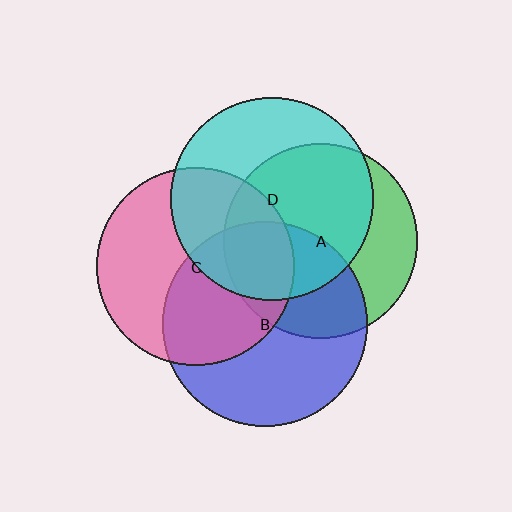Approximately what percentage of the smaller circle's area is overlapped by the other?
Approximately 40%.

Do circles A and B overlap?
Yes.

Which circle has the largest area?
Circle B (blue).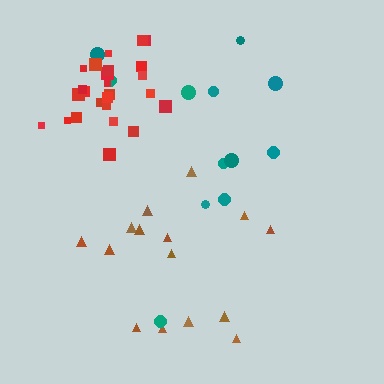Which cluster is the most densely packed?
Red.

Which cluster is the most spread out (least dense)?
Teal.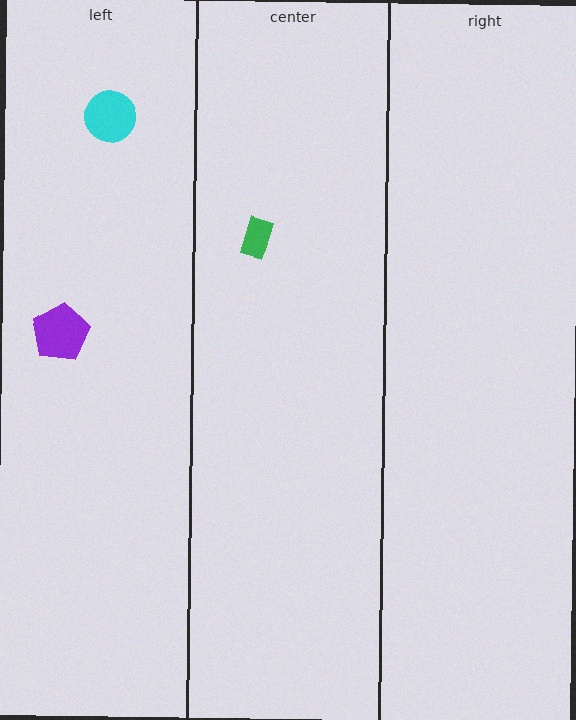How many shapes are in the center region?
1.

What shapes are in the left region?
The cyan circle, the purple pentagon.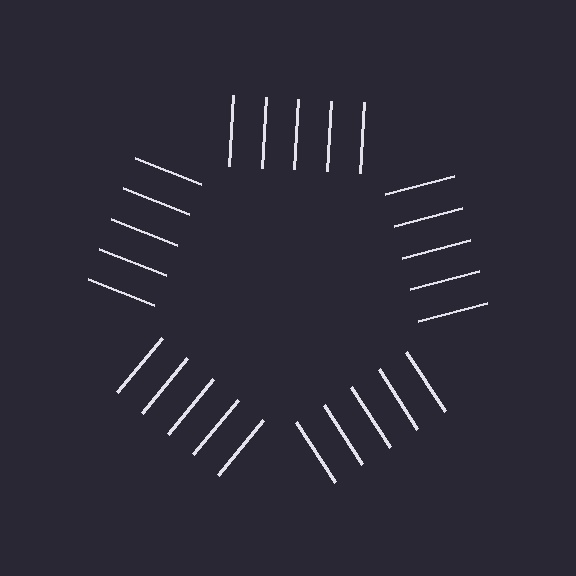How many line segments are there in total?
25 — 5 along each of the 5 edges.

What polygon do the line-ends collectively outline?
An illusory pentagon — the line segments terminate on its edges but no continuous stroke is drawn.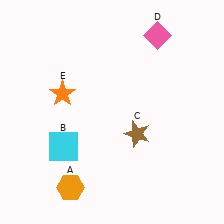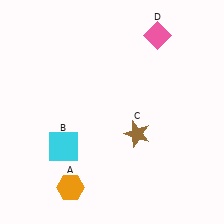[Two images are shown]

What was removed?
The orange star (E) was removed in Image 2.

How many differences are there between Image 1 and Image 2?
There is 1 difference between the two images.